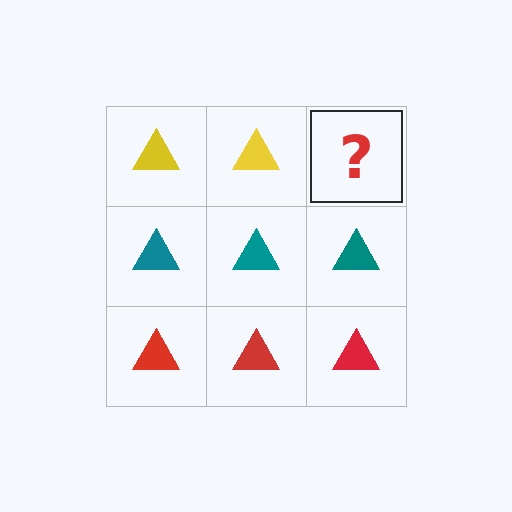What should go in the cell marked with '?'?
The missing cell should contain a yellow triangle.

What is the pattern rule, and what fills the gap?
The rule is that each row has a consistent color. The gap should be filled with a yellow triangle.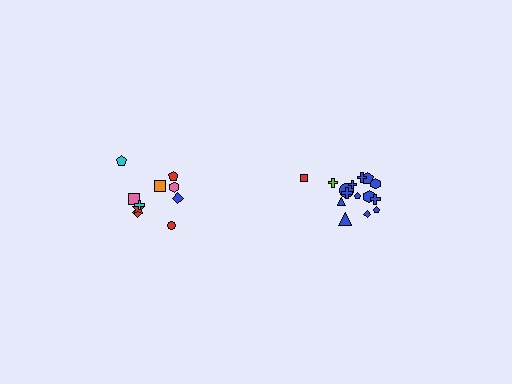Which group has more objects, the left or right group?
The right group.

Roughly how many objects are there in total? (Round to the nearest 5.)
Roughly 25 objects in total.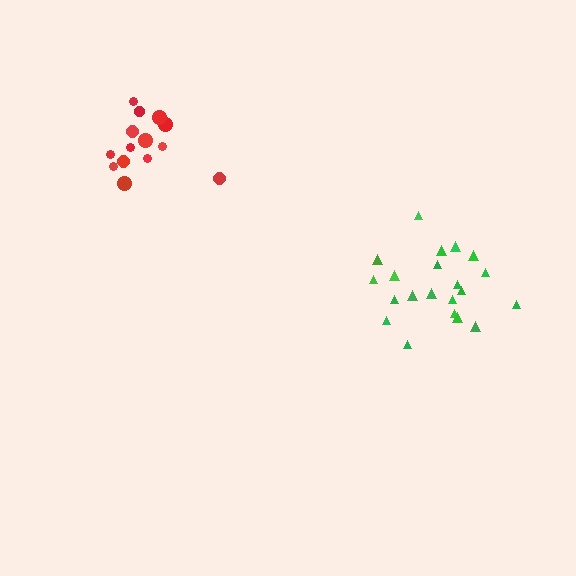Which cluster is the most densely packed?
Red.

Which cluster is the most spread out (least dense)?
Green.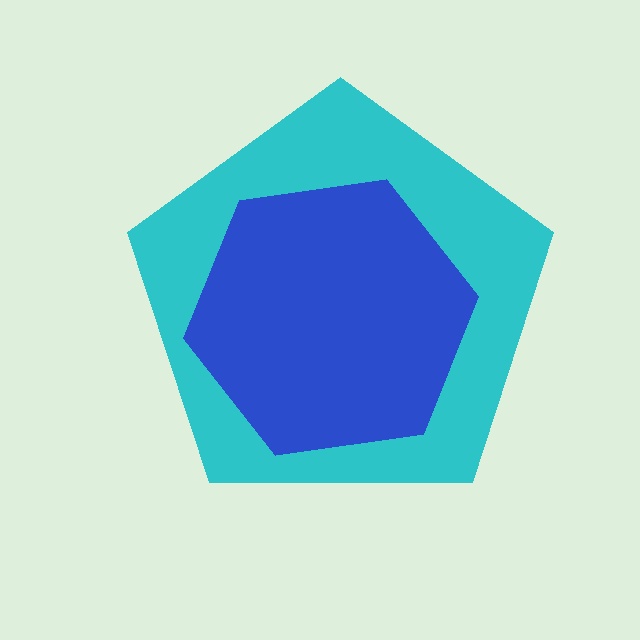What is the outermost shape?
The cyan pentagon.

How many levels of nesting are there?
2.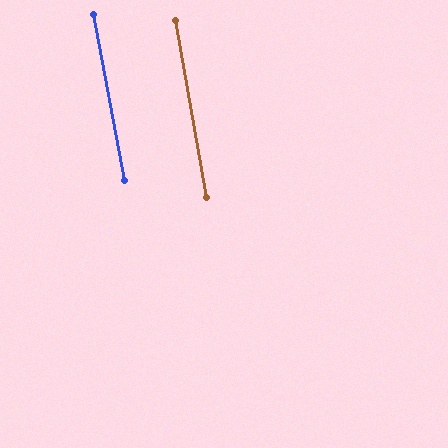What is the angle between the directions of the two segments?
Approximately 1 degree.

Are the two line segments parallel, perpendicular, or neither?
Parallel — their directions differ by only 0.6°.